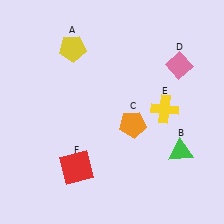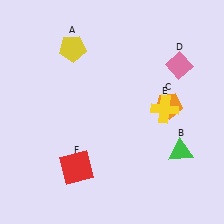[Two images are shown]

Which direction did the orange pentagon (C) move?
The orange pentagon (C) moved right.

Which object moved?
The orange pentagon (C) moved right.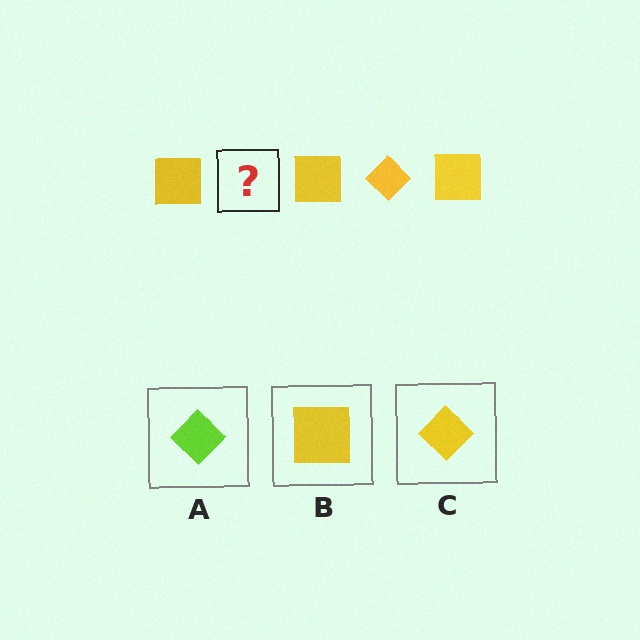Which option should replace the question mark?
Option C.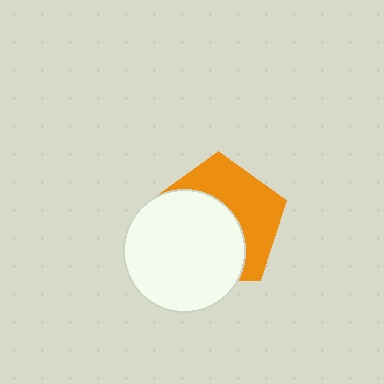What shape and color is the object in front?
The object in front is a white circle.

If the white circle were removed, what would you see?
You would see the complete orange pentagon.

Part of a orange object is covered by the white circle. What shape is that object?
It is a pentagon.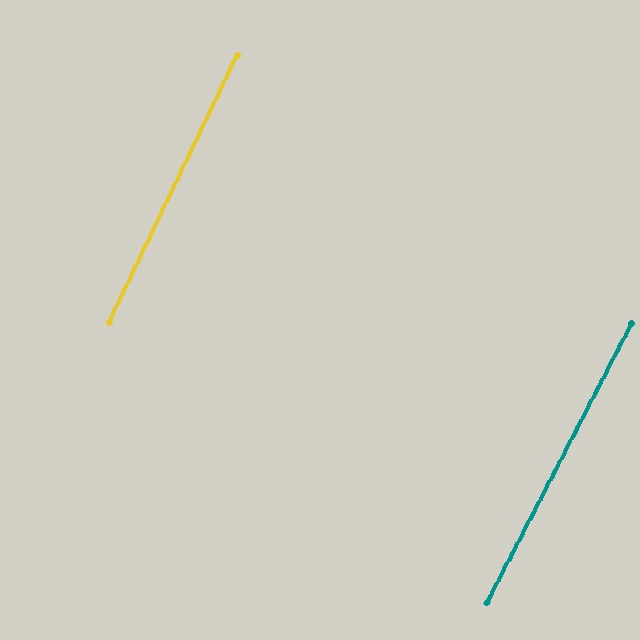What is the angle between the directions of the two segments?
Approximately 2 degrees.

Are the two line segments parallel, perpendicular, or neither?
Parallel — their directions differ by only 1.9°.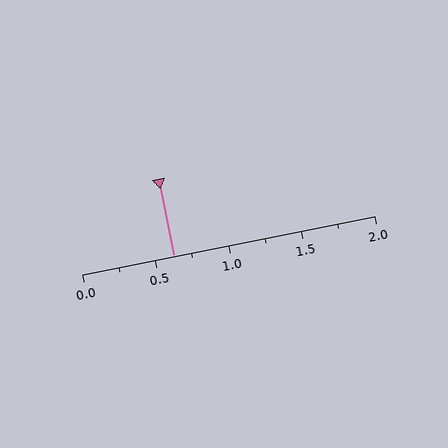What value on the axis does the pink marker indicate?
The marker indicates approximately 0.62.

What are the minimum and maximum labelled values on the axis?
The axis runs from 0.0 to 2.0.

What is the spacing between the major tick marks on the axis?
The major ticks are spaced 0.5 apart.